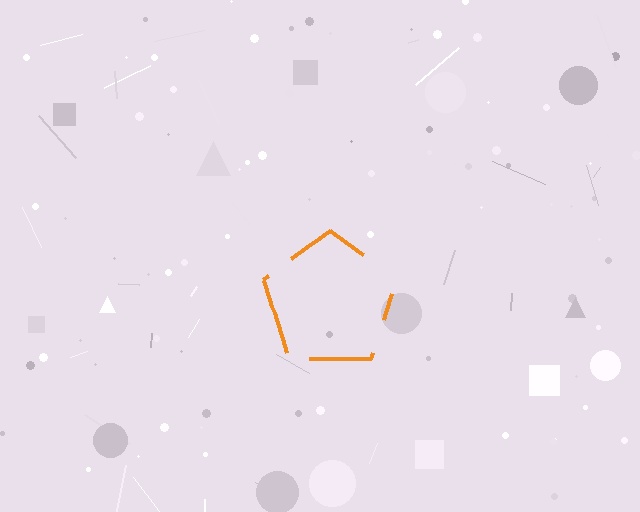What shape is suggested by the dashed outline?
The dashed outline suggests a pentagon.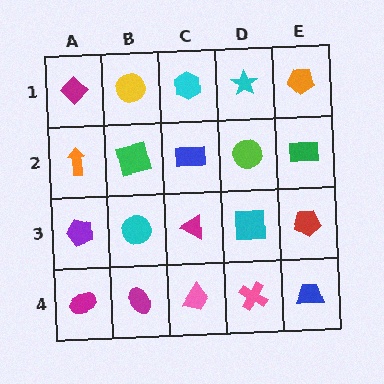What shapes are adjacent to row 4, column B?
A cyan circle (row 3, column B), a magenta ellipse (row 4, column A), a pink trapezoid (row 4, column C).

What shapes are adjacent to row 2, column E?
An orange pentagon (row 1, column E), a red pentagon (row 3, column E), a lime circle (row 2, column D).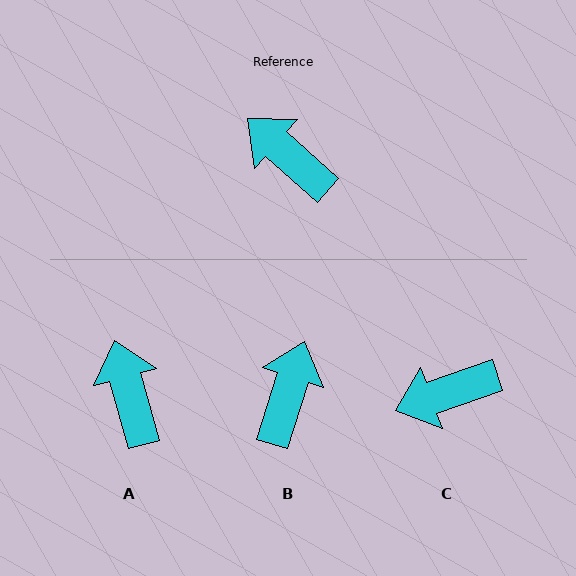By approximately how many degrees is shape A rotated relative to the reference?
Approximately 33 degrees clockwise.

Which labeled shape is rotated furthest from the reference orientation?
B, about 66 degrees away.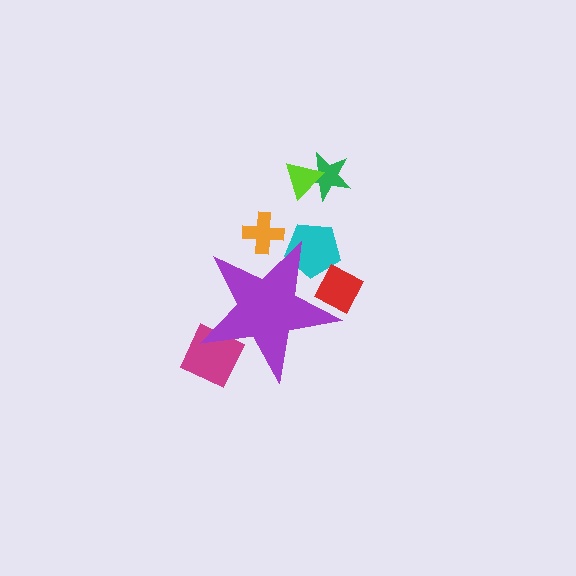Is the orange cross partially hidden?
Yes, the orange cross is partially hidden behind the purple star.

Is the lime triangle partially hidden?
No, the lime triangle is fully visible.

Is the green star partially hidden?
No, the green star is fully visible.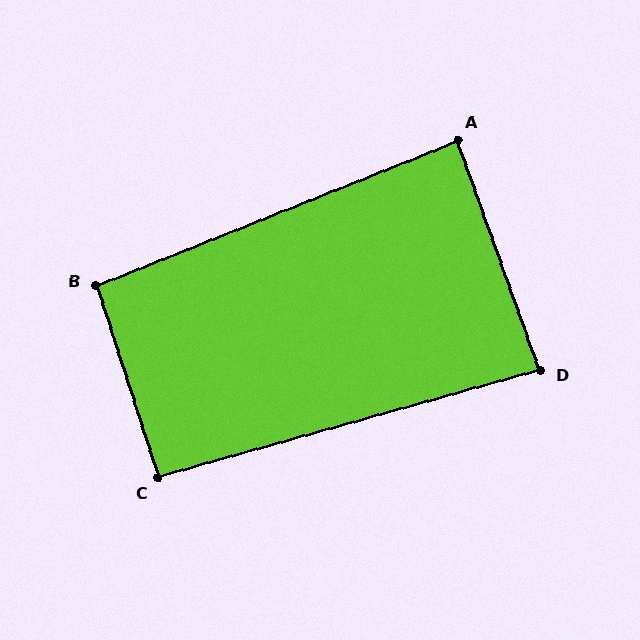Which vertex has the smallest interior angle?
D, at approximately 86 degrees.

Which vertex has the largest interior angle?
B, at approximately 94 degrees.